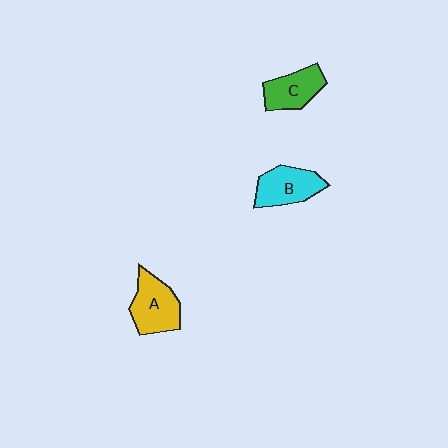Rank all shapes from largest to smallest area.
From largest to smallest: A (yellow), B (cyan), C (green).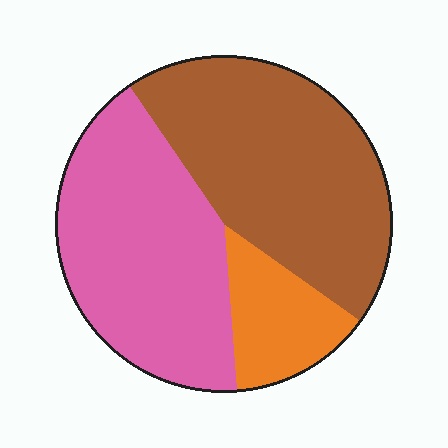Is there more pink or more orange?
Pink.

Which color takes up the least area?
Orange, at roughly 15%.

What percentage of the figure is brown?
Brown covers roughly 45% of the figure.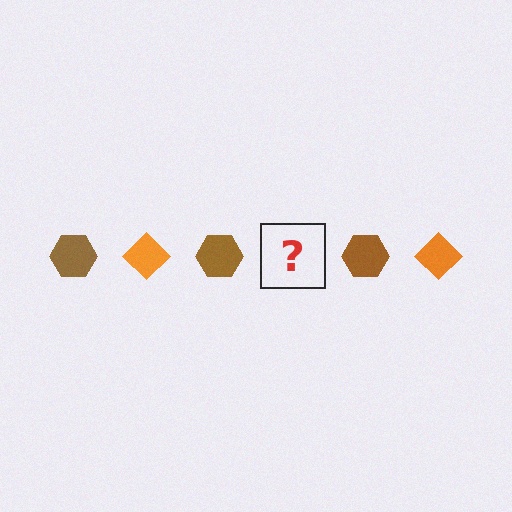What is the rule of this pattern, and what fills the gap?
The rule is that the pattern alternates between brown hexagon and orange diamond. The gap should be filled with an orange diamond.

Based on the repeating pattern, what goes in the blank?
The blank should be an orange diamond.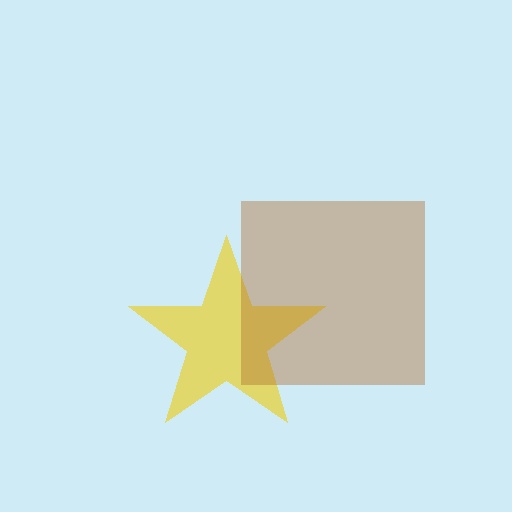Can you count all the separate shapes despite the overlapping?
Yes, there are 2 separate shapes.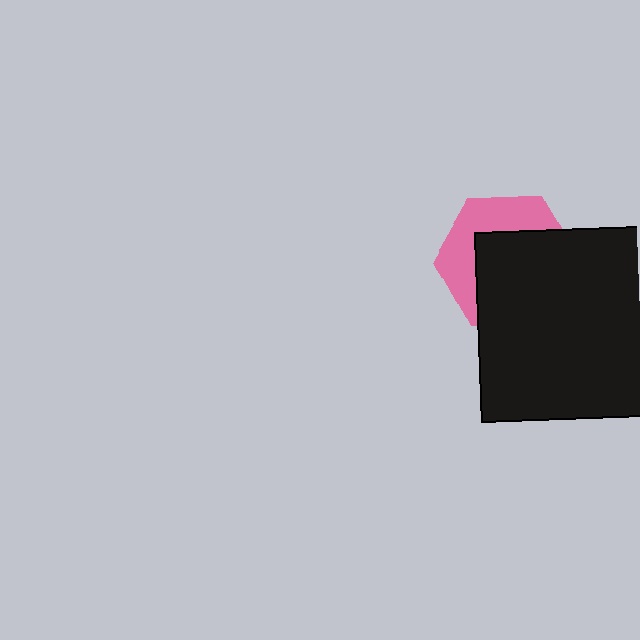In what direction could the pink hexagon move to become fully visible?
The pink hexagon could move toward the upper-left. That would shift it out from behind the black square entirely.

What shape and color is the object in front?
The object in front is a black square.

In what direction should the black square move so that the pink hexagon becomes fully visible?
The black square should move toward the lower-right. That is the shortest direction to clear the overlap and leave the pink hexagon fully visible.